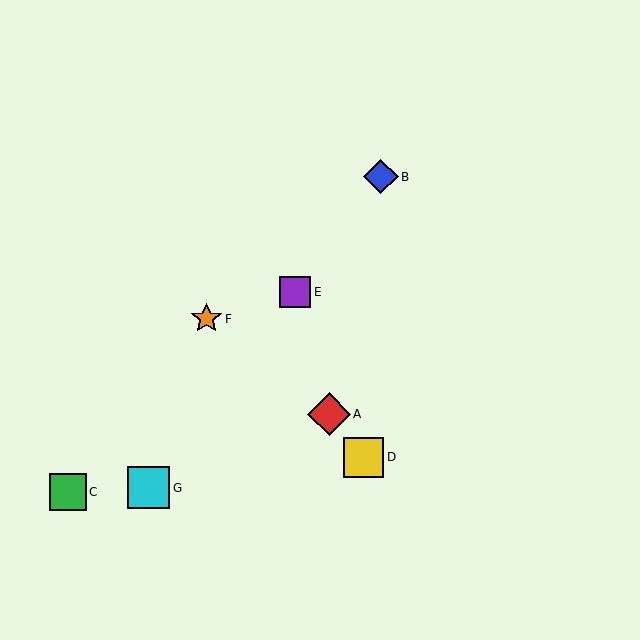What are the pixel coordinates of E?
Object E is at (295, 292).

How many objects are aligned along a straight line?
3 objects (B, E, G) are aligned along a straight line.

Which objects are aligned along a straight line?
Objects B, E, G are aligned along a straight line.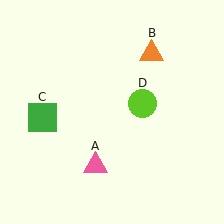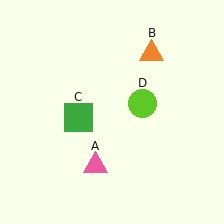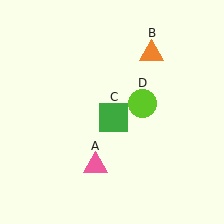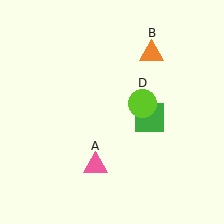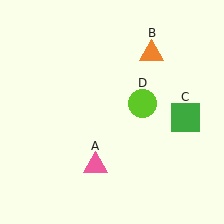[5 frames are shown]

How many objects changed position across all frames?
1 object changed position: green square (object C).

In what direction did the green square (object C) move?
The green square (object C) moved right.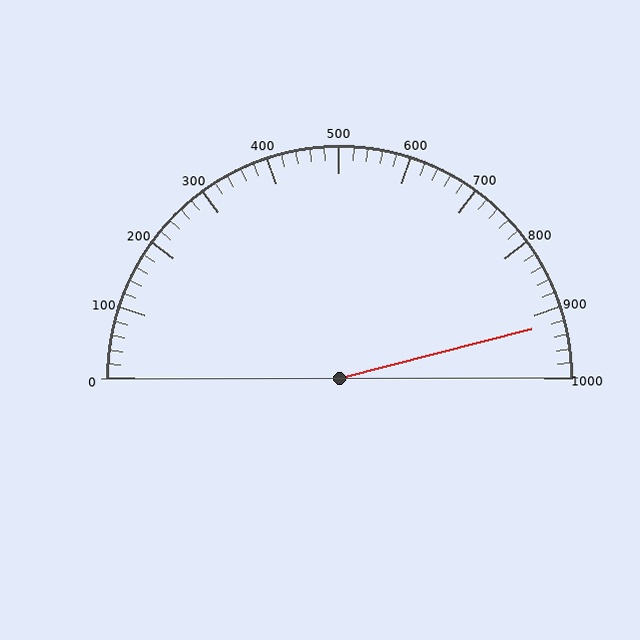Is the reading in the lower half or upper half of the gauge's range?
The reading is in the upper half of the range (0 to 1000).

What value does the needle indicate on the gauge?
The needle indicates approximately 920.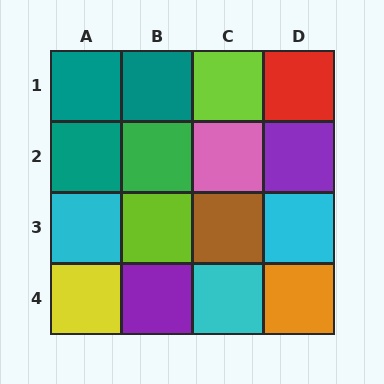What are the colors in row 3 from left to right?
Cyan, lime, brown, cyan.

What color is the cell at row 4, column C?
Cyan.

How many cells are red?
1 cell is red.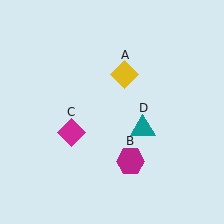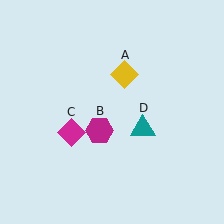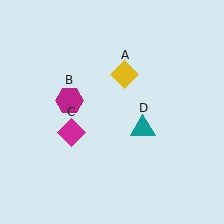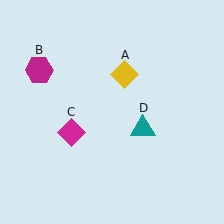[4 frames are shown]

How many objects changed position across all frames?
1 object changed position: magenta hexagon (object B).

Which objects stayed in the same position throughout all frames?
Yellow diamond (object A) and magenta diamond (object C) and teal triangle (object D) remained stationary.